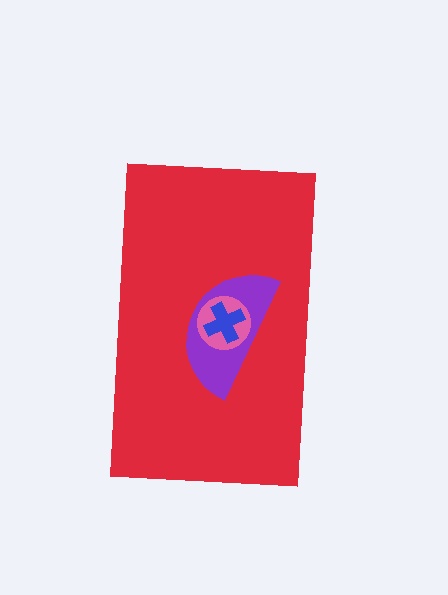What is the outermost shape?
The red rectangle.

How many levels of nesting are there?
4.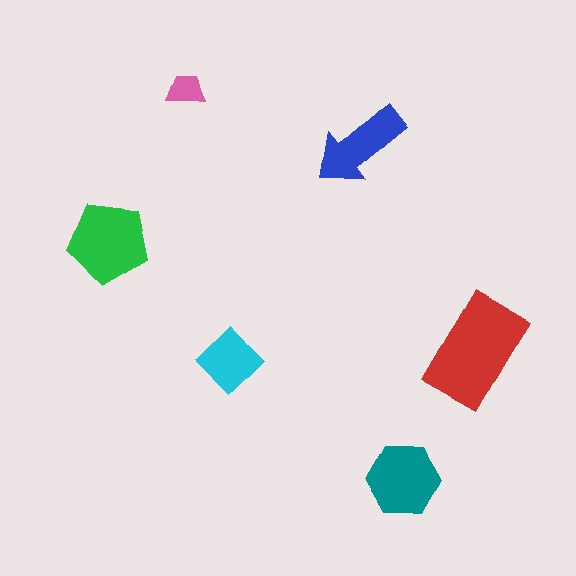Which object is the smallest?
The pink trapezoid.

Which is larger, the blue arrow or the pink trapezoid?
The blue arrow.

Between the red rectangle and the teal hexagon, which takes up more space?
The red rectangle.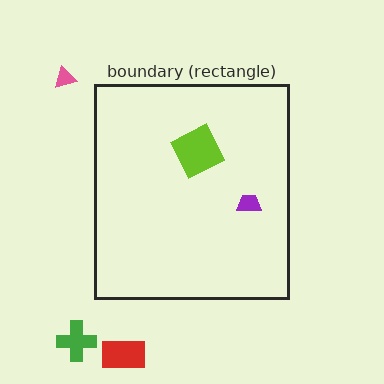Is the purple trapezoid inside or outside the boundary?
Inside.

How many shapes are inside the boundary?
2 inside, 3 outside.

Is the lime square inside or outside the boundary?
Inside.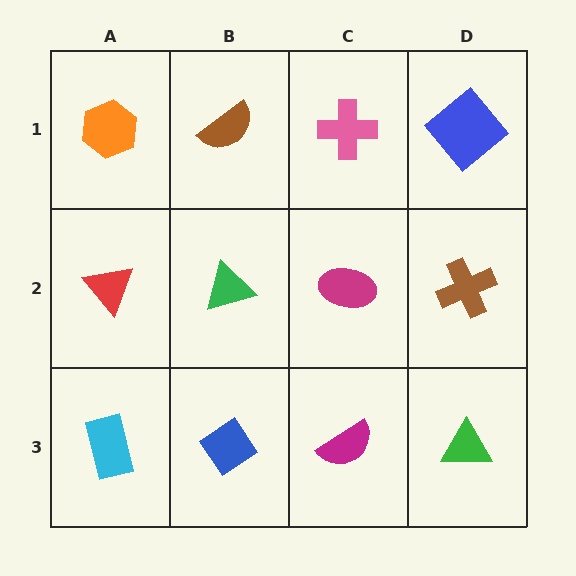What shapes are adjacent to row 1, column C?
A magenta ellipse (row 2, column C), a brown semicircle (row 1, column B), a blue diamond (row 1, column D).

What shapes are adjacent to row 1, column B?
A green triangle (row 2, column B), an orange hexagon (row 1, column A), a pink cross (row 1, column C).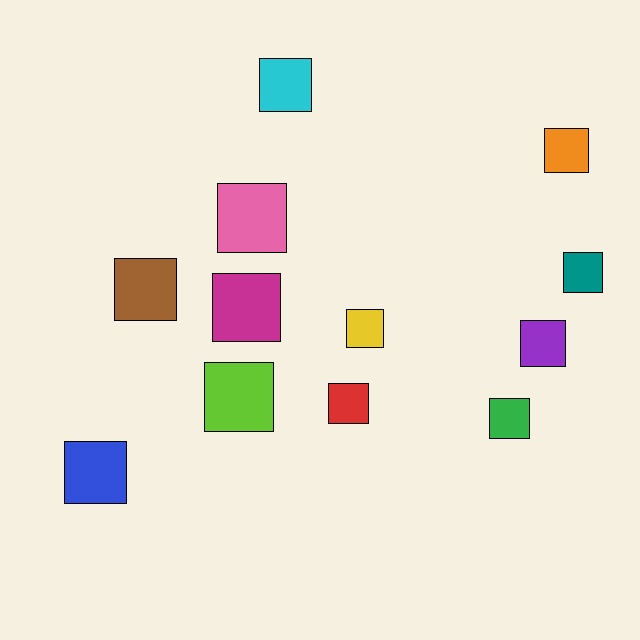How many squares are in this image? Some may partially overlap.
There are 12 squares.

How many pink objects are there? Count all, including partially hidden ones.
There is 1 pink object.